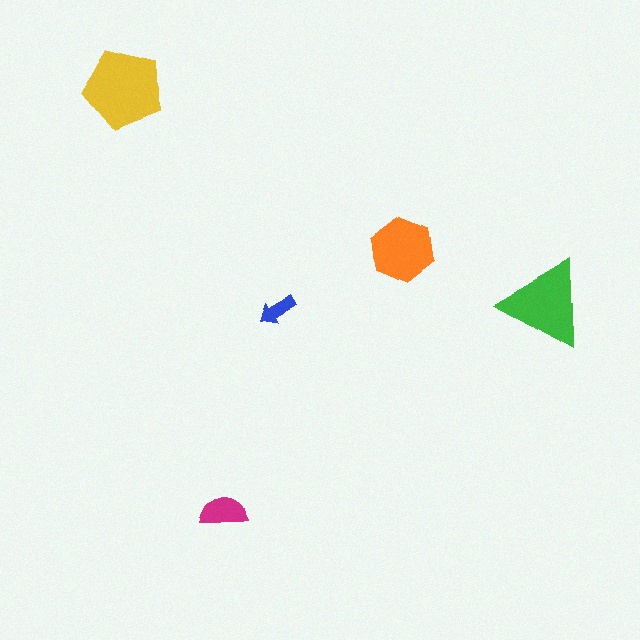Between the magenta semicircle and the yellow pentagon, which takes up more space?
The yellow pentagon.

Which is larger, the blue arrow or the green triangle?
The green triangle.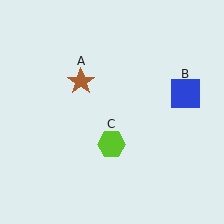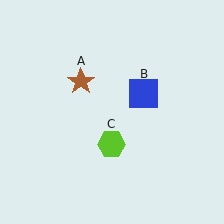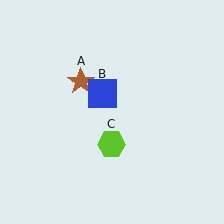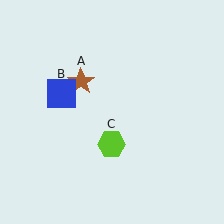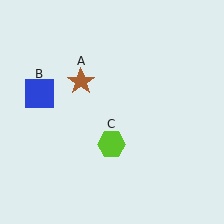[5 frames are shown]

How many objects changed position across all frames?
1 object changed position: blue square (object B).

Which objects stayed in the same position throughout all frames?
Brown star (object A) and lime hexagon (object C) remained stationary.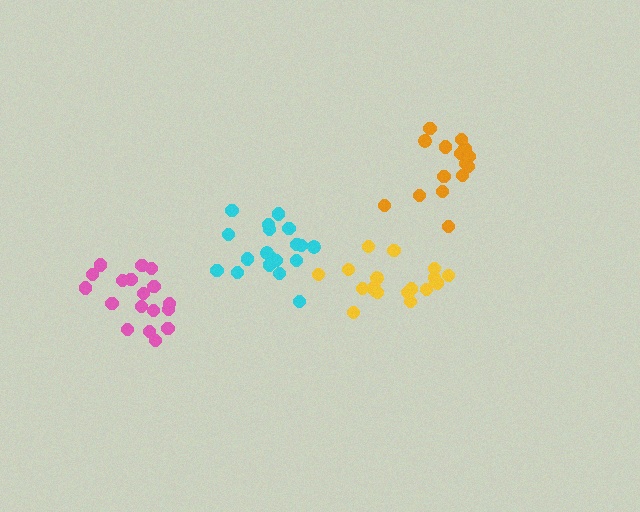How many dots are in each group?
Group 1: 15 dots, Group 2: 19 dots, Group 3: 20 dots, Group 4: 18 dots (72 total).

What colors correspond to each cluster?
The clusters are colored: orange, cyan, yellow, pink.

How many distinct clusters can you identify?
There are 4 distinct clusters.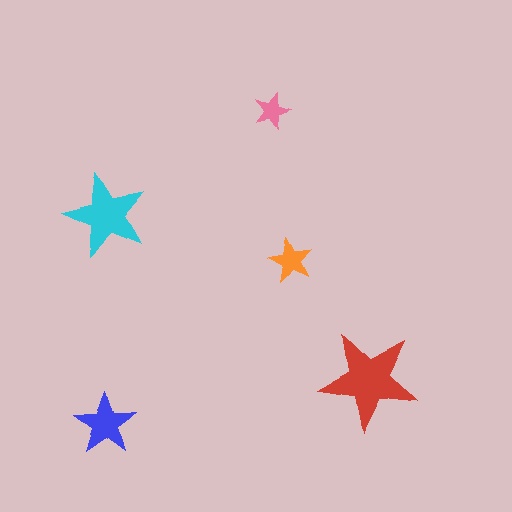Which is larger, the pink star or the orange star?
The orange one.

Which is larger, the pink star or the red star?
The red one.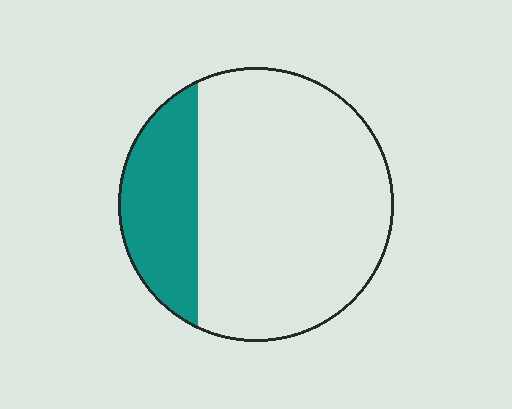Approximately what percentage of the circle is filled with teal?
Approximately 25%.